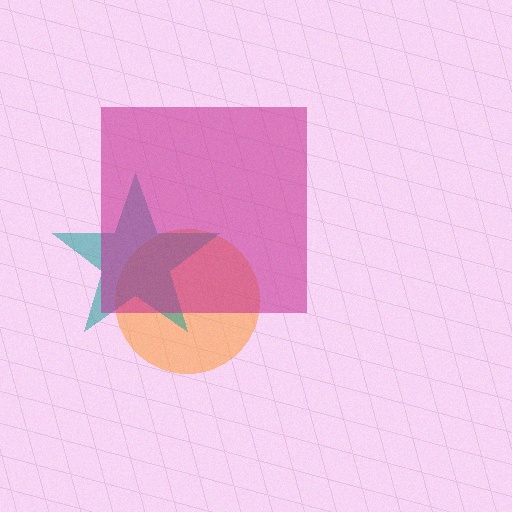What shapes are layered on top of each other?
The layered shapes are: an orange circle, a teal star, a magenta square.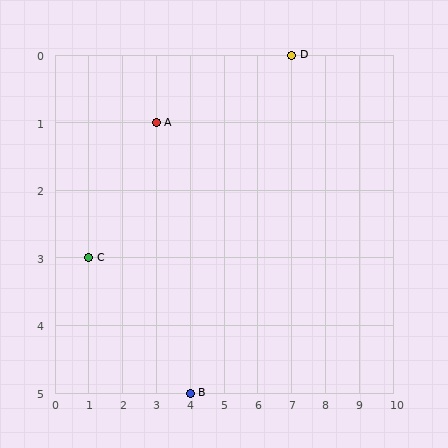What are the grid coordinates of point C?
Point C is at grid coordinates (1, 3).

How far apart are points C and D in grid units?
Points C and D are 6 columns and 3 rows apart (about 6.7 grid units diagonally).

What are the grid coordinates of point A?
Point A is at grid coordinates (3, 1).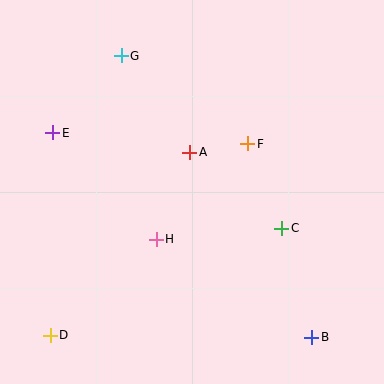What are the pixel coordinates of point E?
Point E is at (53, 133).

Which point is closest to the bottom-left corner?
Point D is closest to the bottom-left corner.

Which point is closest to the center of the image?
Point A at (190, 152) is closest to the center.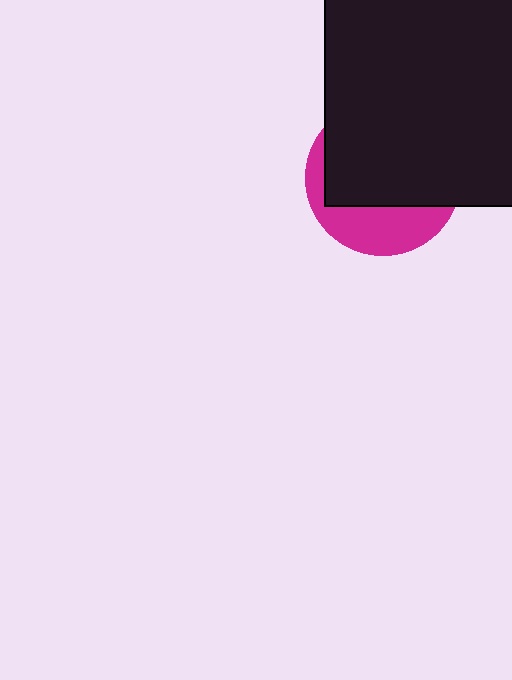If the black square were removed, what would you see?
You would see the complete magenta circle.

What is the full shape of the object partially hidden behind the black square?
The partially hidden object is a magenta circle.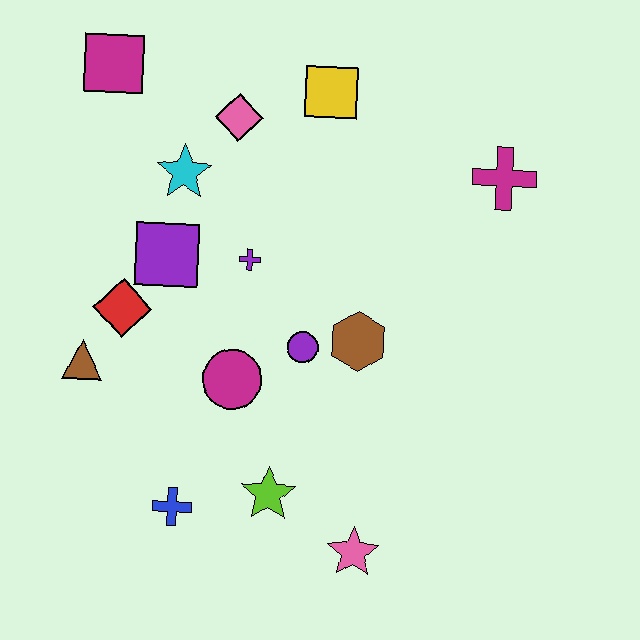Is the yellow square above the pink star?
Yes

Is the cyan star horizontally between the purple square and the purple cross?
Yes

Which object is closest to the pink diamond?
The cyan star is closest to the pink diamond.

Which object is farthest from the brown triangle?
The magenta cross is farthest from the brown triangle.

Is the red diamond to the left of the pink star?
Yes